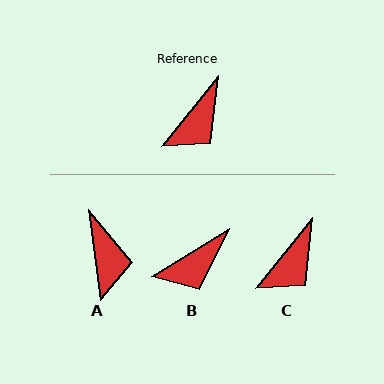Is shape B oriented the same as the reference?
No, it is off by about 20 degrees.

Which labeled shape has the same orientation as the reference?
C.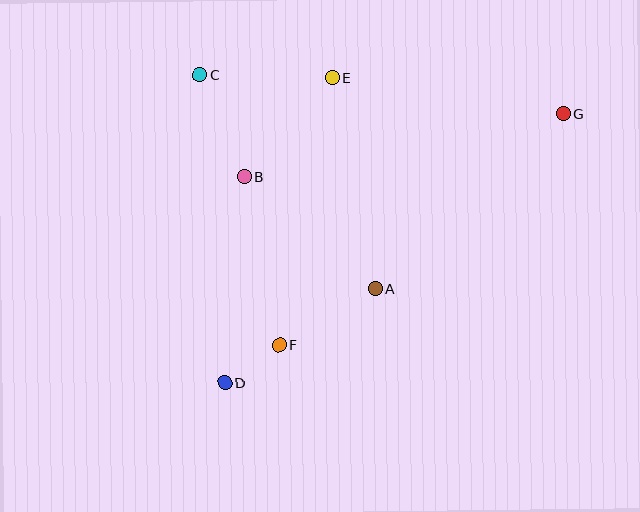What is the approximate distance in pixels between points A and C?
The distance between A and C is approximately 277 pixels.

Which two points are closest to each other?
Points D and F are closest to each other.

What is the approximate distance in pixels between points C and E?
The distance between C and E is approximately 133 pixels.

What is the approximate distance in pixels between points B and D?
The distance between B and D is approximately 208 pixels.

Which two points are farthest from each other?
Points D and G are farthest from each other.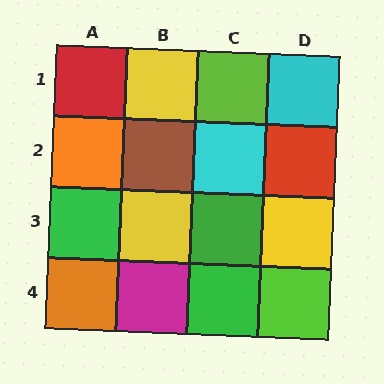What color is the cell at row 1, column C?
Lime.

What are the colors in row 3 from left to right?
Green, yellow, green, yellow.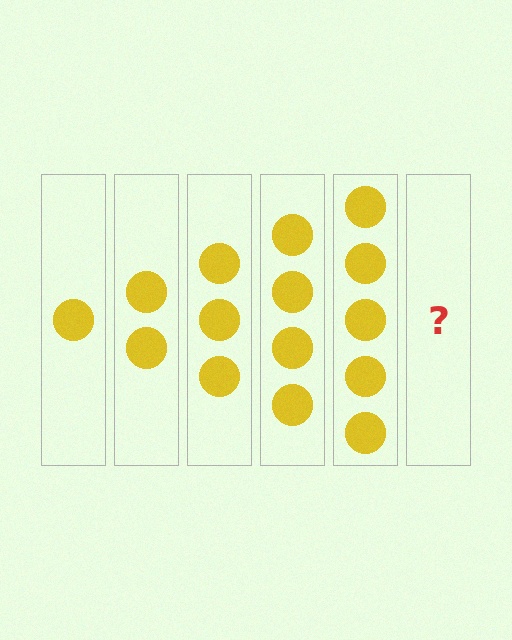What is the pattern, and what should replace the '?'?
The pattern is that each step adds one more circle. The '?' should be 6 circles.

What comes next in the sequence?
The next element should be 6 circles.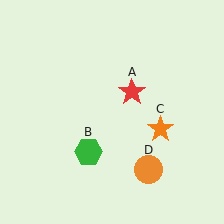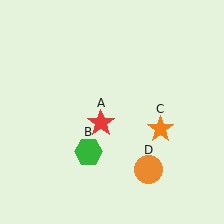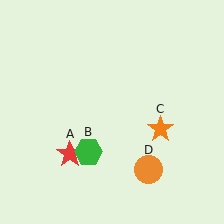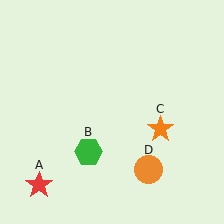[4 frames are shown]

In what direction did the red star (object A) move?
The red star (object A) moved down and to the left.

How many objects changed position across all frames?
1 object changed position: red star (object A).